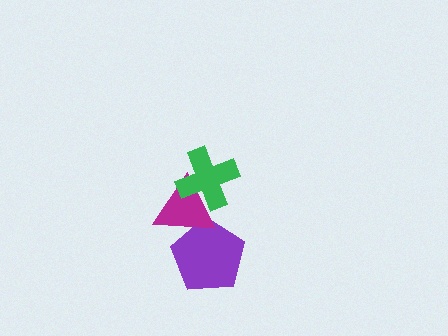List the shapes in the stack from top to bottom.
From top to bottom: the green cross, the magenta triangle, the purple pentagon.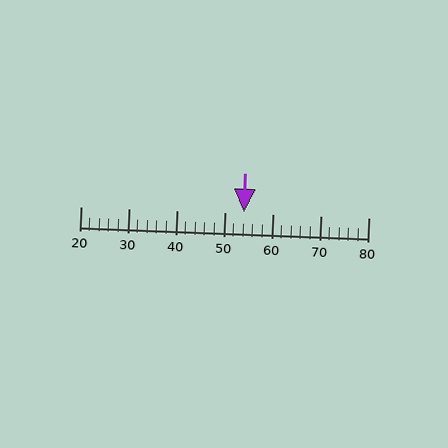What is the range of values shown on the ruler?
The ruler shows values from 20 to 80.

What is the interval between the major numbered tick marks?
The major tick marks are spaced 10 units apart.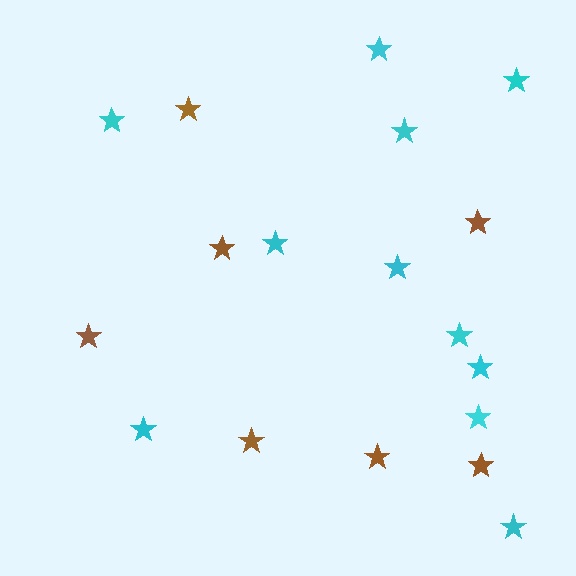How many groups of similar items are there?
There are 2 groups: one group of brown stars (7) and one group of cyan stars (11).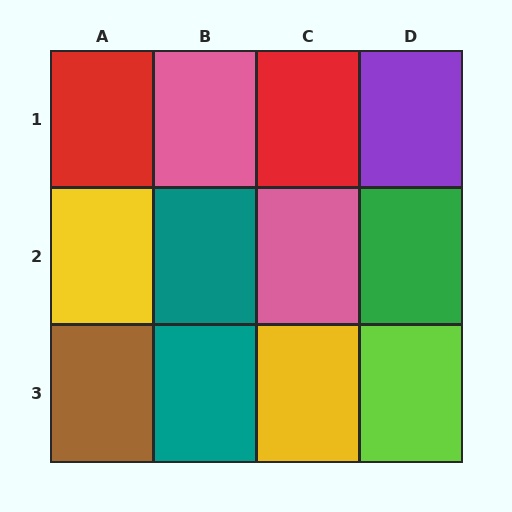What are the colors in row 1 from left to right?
Red, pink, red, purple.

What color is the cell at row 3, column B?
Teal.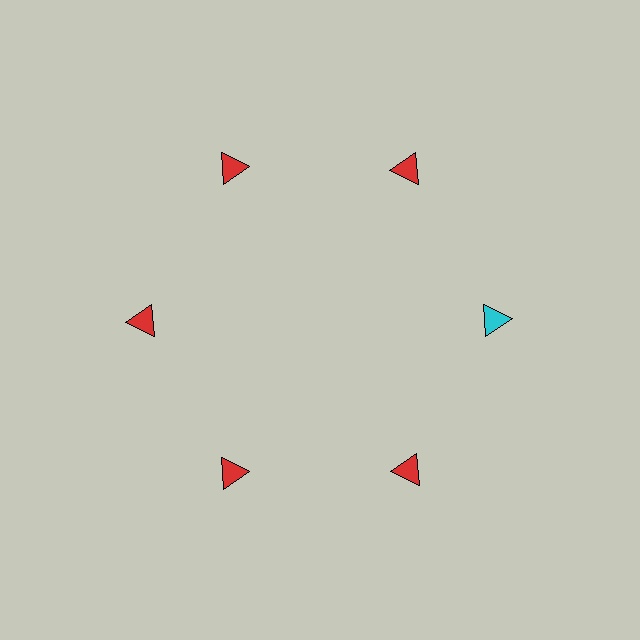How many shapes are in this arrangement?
There are 6 shapes arranged in a ring pattern.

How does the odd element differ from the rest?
It has a different color: cyan instead of red.